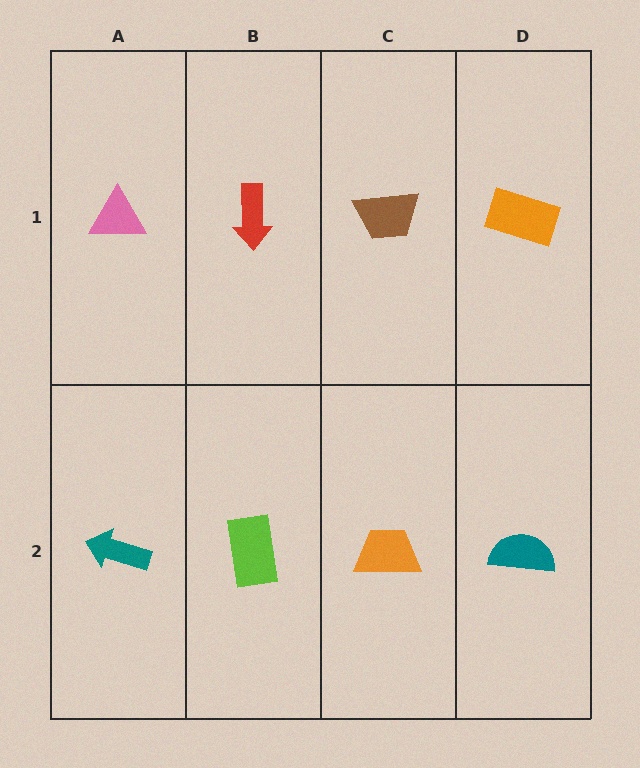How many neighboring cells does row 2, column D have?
2.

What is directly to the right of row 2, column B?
An orange trapezoid.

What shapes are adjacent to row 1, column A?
A teal arrow (row 2, column A), a red arrow (row 1, column B).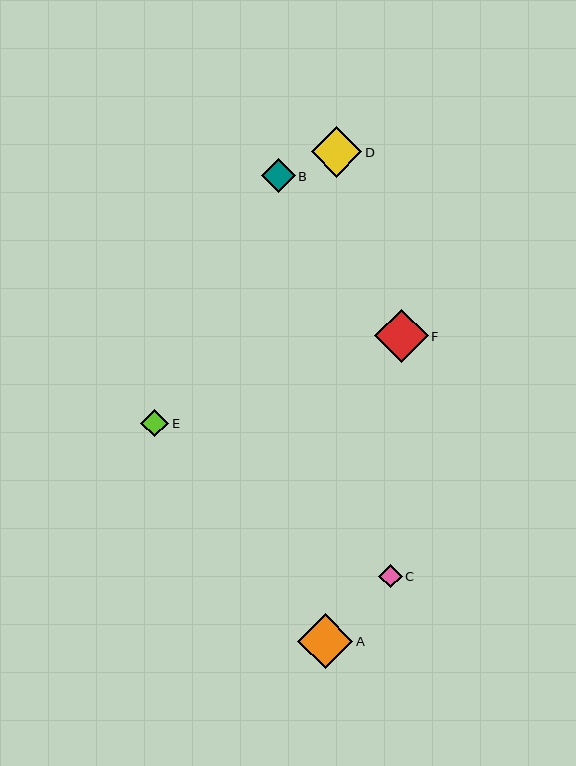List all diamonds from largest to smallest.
From largest to smallest: A, F, D, B, E, C.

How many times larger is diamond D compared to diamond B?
Diamond D is approximately 1.5 times the size of diamond B.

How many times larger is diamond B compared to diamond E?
Diamond B is approximately 1.2 times the size of diamond E.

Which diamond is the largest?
Diamond A is the largest with a size of approximately 55 pixels.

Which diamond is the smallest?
Diamond C is the smallest with a size of approximately 24 pixels.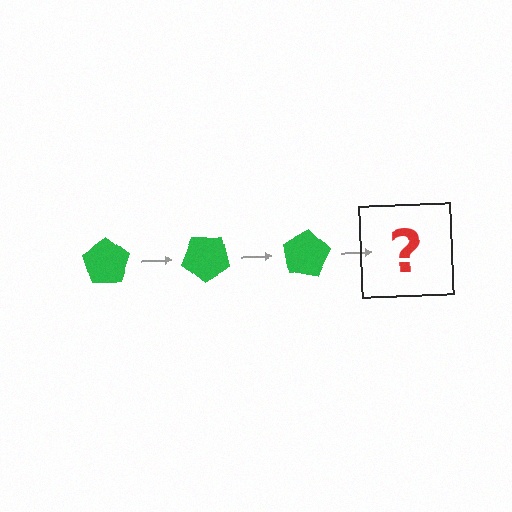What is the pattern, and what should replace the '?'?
The pattern is that the pentagon rotates 40 degrees each step. The '?' should be a green pentagon rotated 120 degrees.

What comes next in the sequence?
The next element should be a green pentagon rotated 120 degrees.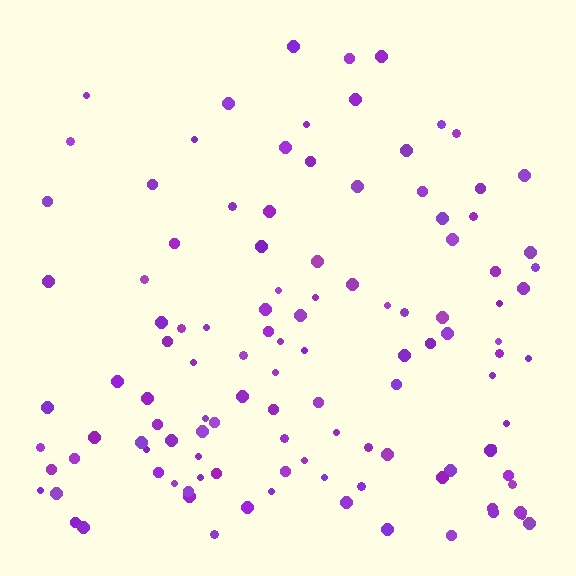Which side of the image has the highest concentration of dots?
The bottom.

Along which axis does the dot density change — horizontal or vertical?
Vertical.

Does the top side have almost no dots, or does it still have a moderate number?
Still a moderate number, just noticeably fewer than the bottom.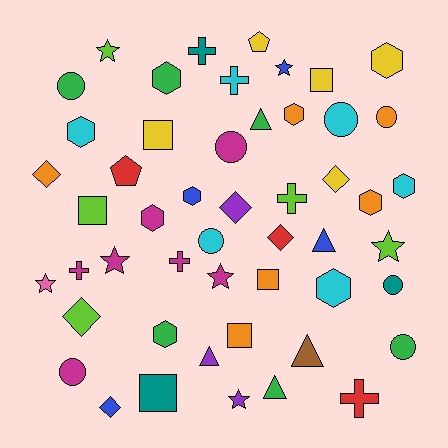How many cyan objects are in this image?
There are 6 cyan objects.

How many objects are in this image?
There are 50 objects.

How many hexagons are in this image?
There are 10 hexagons.